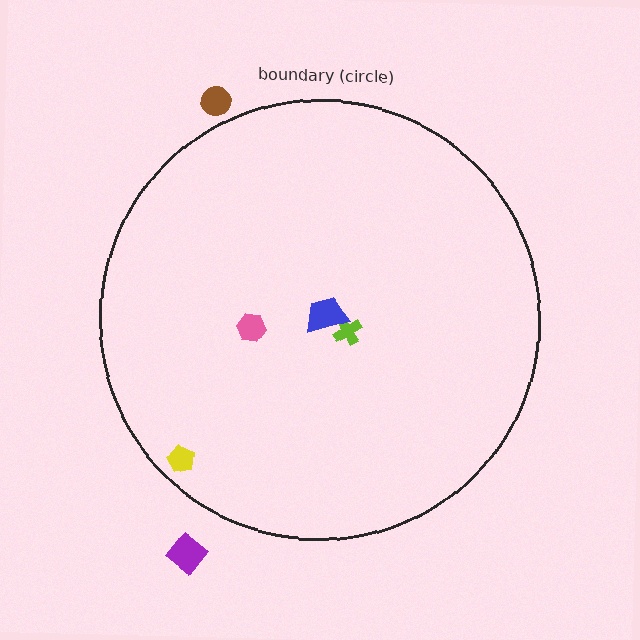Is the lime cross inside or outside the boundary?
Inside.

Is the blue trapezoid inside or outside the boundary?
Inside.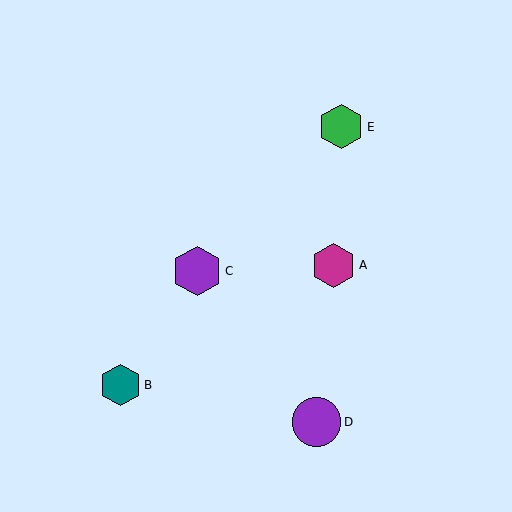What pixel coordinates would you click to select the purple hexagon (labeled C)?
Click at (197, 271) to select the purple hexagon C.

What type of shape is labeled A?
Shape A is a magenta hexagon.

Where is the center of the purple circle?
The center of the purple circle is at (317, 422).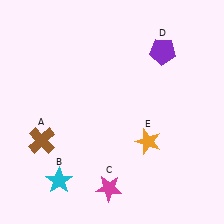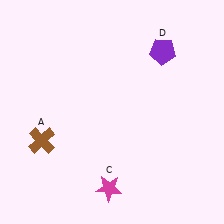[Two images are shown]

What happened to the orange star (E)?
The orange star (E) was removed in Image 2. It was in the bottom-right area of Image 1.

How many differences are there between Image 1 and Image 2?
There are 2 differences between the two images.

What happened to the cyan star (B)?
The cyan star (B) was removed in Image 2. It was in the bottom-left area of Image 1.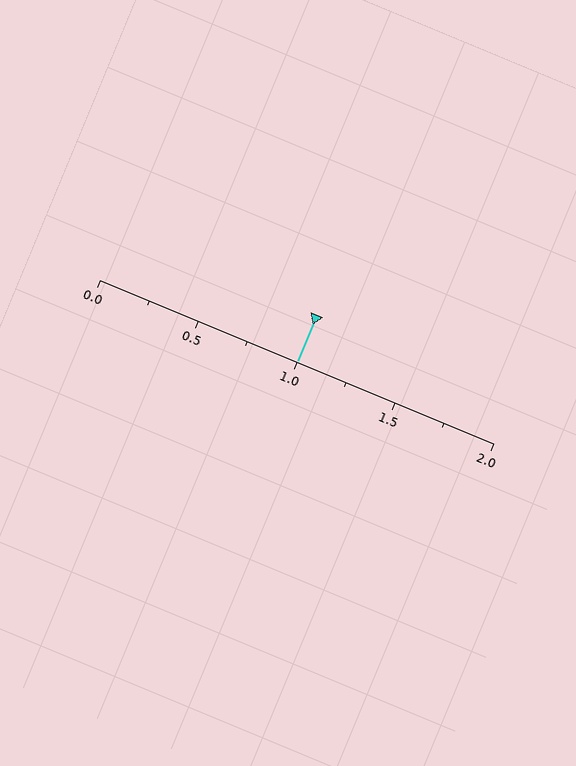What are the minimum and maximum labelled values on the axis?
The axis runs from 0.0 to 2.0.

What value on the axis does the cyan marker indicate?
The marker indicates approximately 1.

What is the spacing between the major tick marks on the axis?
The major ticks are spaced 0.5 apart.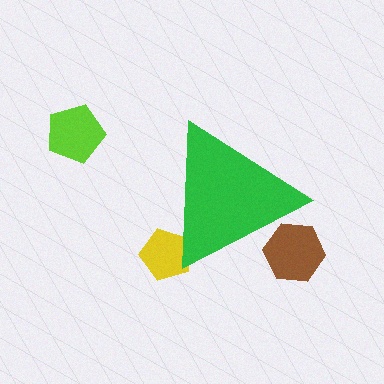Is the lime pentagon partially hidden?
No, the lime pentagon is fully visible.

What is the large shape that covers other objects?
A green triangle.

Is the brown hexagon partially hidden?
Yes, the brown hexagon is partially hidden behind the green triangle.